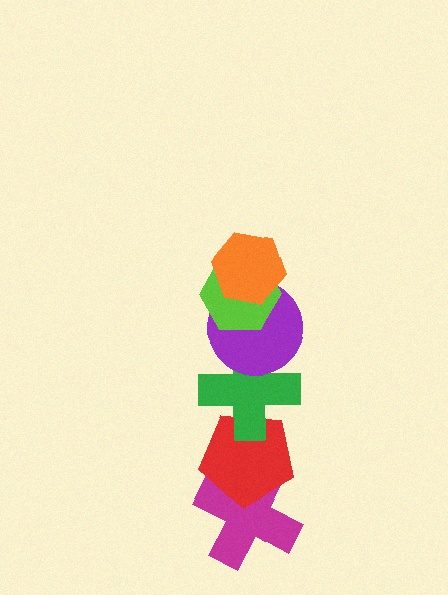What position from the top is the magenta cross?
The magenta cross is 6th from the top.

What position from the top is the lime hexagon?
The lime hexagon is 2nd from the top.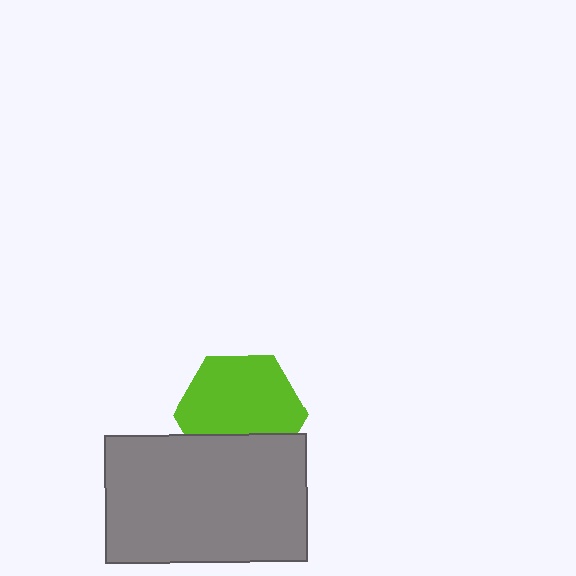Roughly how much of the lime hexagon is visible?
Most of it is visible (roughly 70%).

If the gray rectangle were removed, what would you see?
You would see the complete lime hexagon.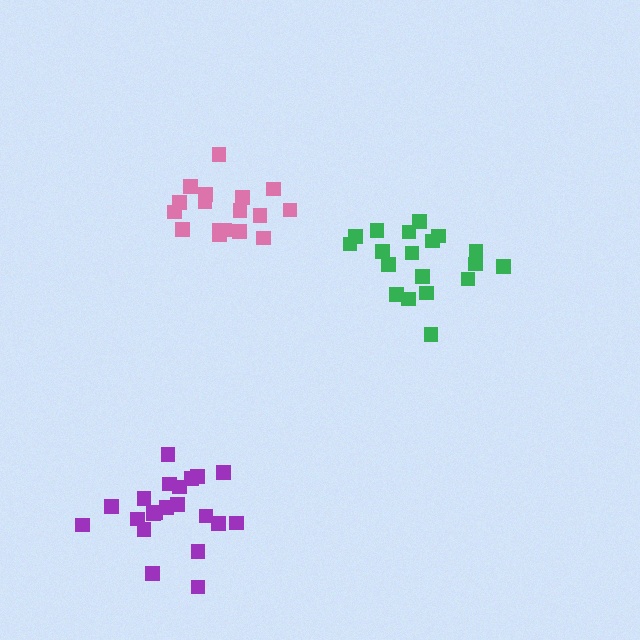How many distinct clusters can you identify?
There are 3 distinct clusters.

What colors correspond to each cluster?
The clusters are colored: purple, green, pink.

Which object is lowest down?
The purple cluster is bottommost.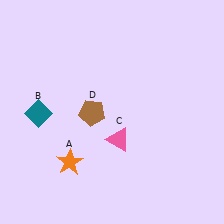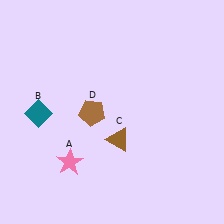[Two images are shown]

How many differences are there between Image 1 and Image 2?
There are 2 differences between the two images.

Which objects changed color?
A changed from orange to pink. C changed from pink to brown.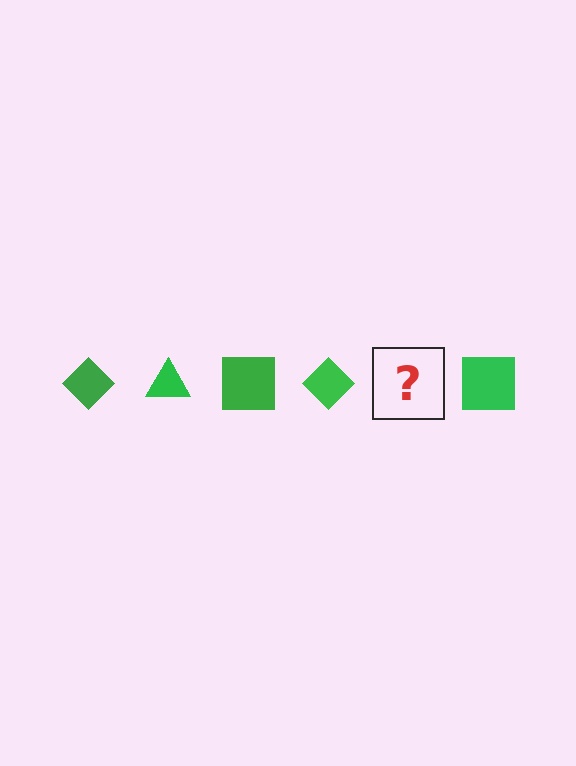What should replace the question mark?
The question mark should be replaced with a green triangle.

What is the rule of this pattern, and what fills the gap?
The rule is that the pattern cycles through diamond, triangle, square shapes in green. The gap should be filled with a green triangle.